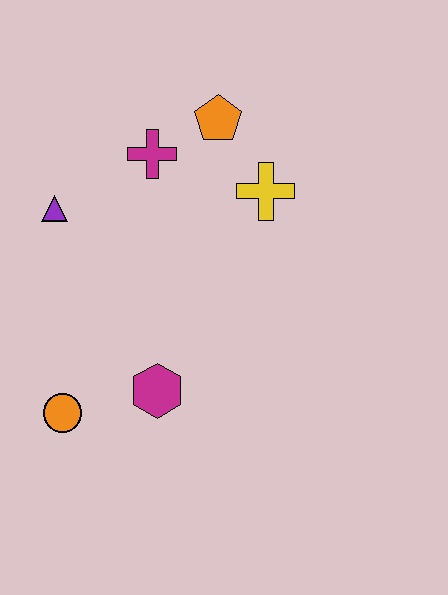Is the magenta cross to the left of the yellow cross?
Yes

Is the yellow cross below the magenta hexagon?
No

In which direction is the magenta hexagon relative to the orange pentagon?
The magenta hexagon is below the orange pentagon.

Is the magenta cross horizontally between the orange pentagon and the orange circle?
Yes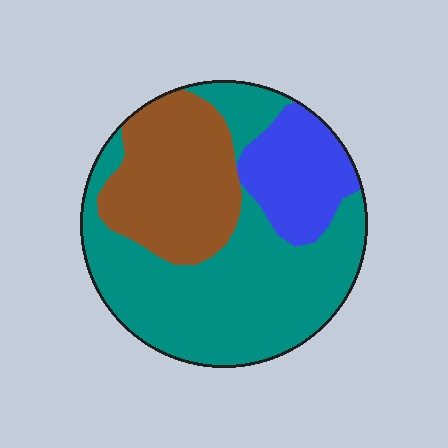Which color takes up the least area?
Blue, at roughly 15%.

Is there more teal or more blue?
Teal.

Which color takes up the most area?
Teal, at roughly 55%.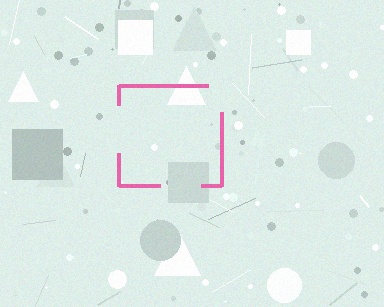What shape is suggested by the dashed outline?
The dashed outline suggests a square.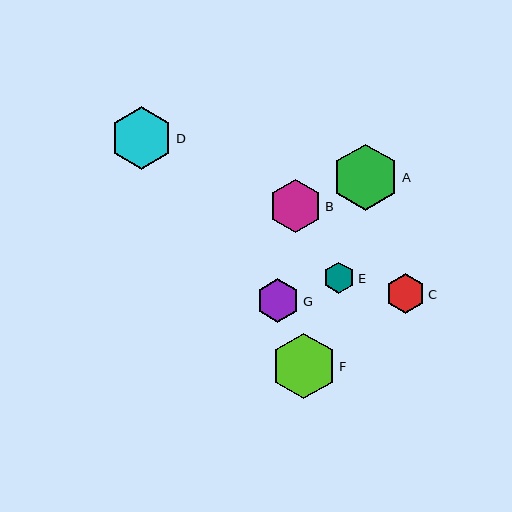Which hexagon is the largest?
Hexagon A is the largest with a size of approximately 66 pixels.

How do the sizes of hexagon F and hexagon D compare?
Hexagon F and hexagon D are approximately the same size.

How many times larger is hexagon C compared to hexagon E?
Hexagon C is approximately 1.2 times the size of hexagon E.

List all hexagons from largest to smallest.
From largest to smallest: A, F, D, B, G, C, E.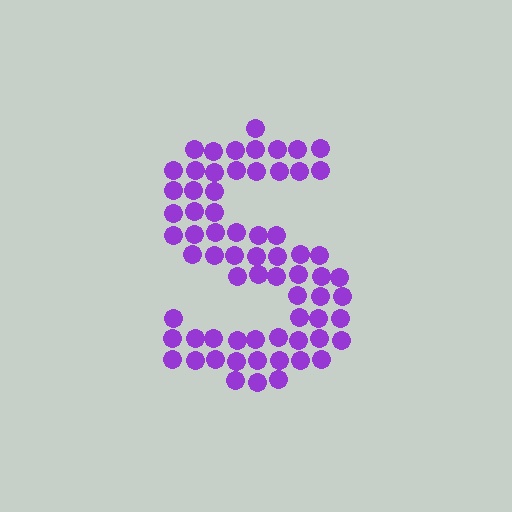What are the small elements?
The small elements are circles.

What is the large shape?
The large shape is the letter S.